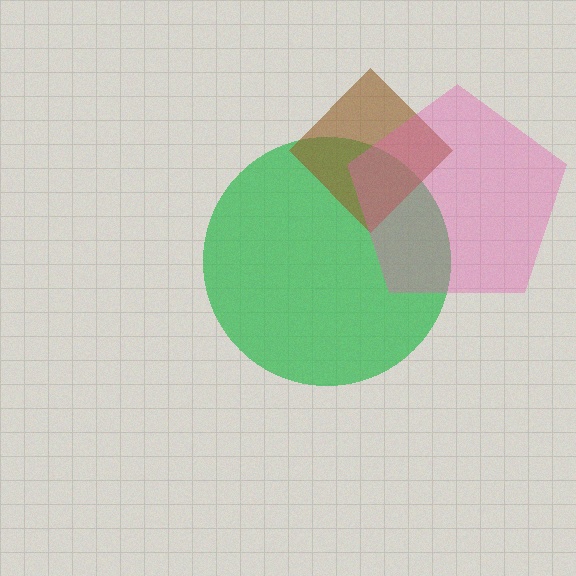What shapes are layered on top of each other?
The layered shapes are: a green circle, a brown diamond, a pink pentagon.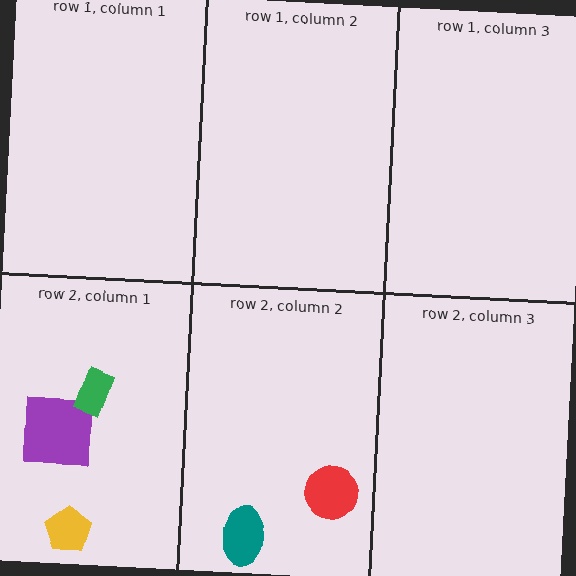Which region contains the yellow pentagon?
The row 2, column 1 region.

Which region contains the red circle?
The row 2, column 2 region.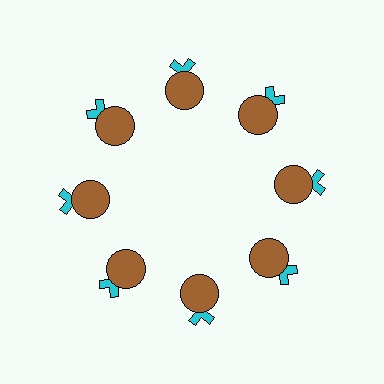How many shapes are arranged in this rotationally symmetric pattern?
There are 16 shapes, arranged in 8 groups of 2.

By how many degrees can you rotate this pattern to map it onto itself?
The pattern maps onto itself every 45 degrees of rotation.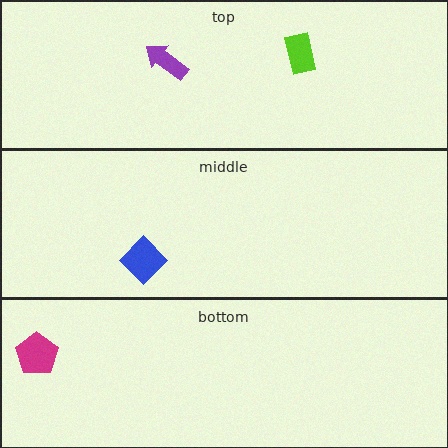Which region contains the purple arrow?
The top region.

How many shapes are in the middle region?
1.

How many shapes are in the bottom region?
1.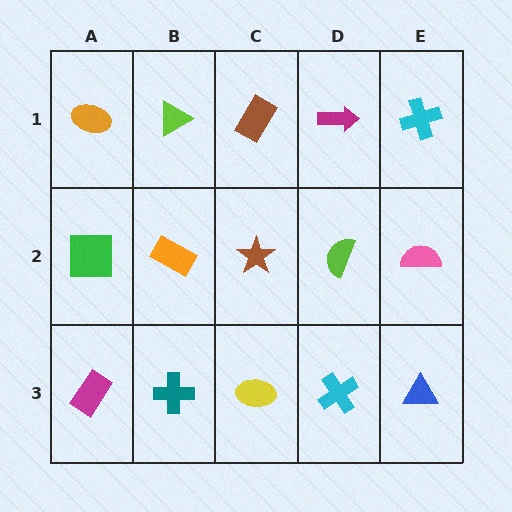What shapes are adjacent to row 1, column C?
A brown star (row 2, column C), a lime triangle (row 1, column B), a magenta arrow (row 1, column D).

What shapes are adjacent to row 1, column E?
A pink semicircle (row 2, column E), a magenta arrow (row 1, column D).